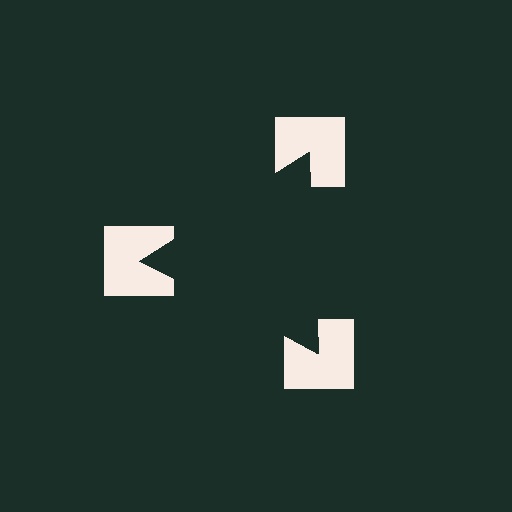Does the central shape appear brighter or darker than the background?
It typically appears slightly darker than the background, even though no actual brightness change is drawn.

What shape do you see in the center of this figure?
An illusory triangle — its edges are inferred from the aligned wedge cuts in the notched squares, not physically drawn.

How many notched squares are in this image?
There are 3 — one at each vertex of the illusory triangle.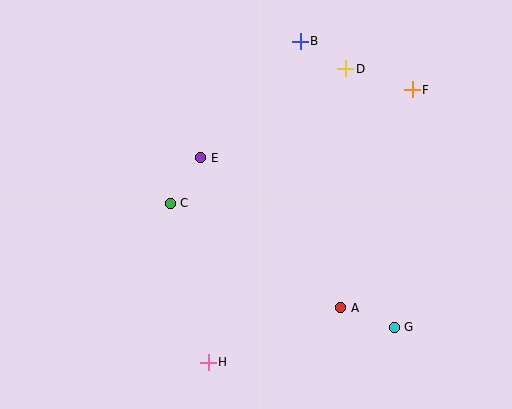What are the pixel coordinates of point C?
Point C is at (170, 203).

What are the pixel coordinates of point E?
Point E is at (201, 158).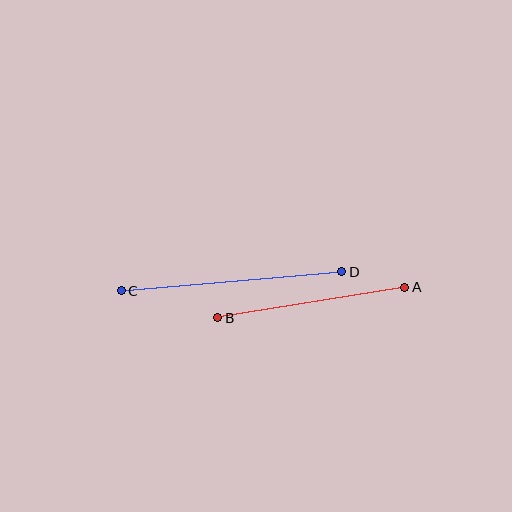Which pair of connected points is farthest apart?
Points C and D are farthest apart.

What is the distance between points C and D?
The distance is approximately 221 pixels.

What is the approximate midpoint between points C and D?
The midpoint is at approximately (231, 281) pixels.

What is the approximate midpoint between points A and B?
The midpoint is at approximately (311, 302) pixels.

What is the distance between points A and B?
The distance is approximately 189 pixels.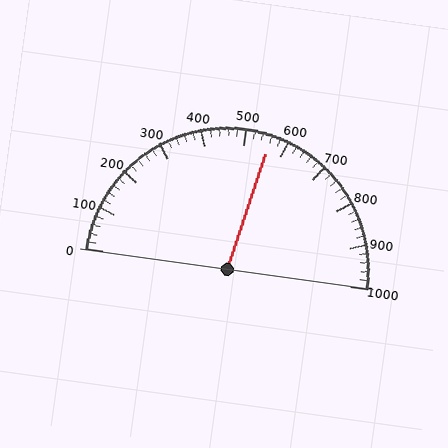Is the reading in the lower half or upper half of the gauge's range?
The reading is in the upper half of the range (0 to 1000).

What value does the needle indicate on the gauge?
The needle indicates approximately 560.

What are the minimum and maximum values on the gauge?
The gauge ranges from 0 to 1000.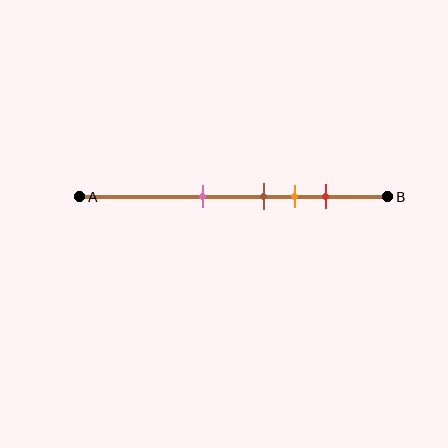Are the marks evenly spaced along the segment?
No, the marks are not evenly spaced.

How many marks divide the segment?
There are 4 marks dividing the segment.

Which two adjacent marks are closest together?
The brown and orange marks are the closest adjacent pair.